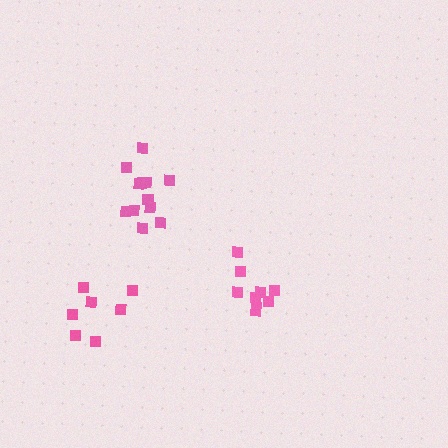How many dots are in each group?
Group 1: 9 dots, Group 2: 13 dots, Group 3: 7 dots (29 total).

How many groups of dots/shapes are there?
There are 3 groups.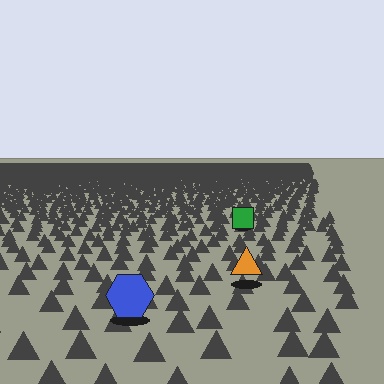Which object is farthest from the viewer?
The green square is farthest from the viewer. It appears smaller and the ground texture around it is denser.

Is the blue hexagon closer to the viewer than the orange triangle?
Yes. The blue hexagon is closer — you can tell from the texture gradient: the ground texture is coarser near it.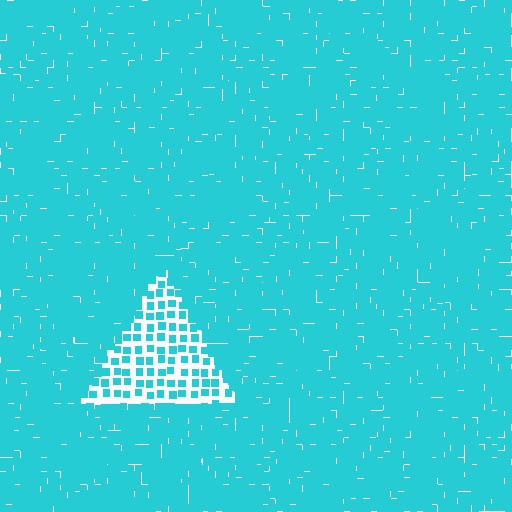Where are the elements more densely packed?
The elements are more densely packed outside the triangle boundary.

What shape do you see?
I see a triangle.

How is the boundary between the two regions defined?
The boundary is defined by a change in element density (approximately 2.7x ratio). All elements are the same color, size, and shape.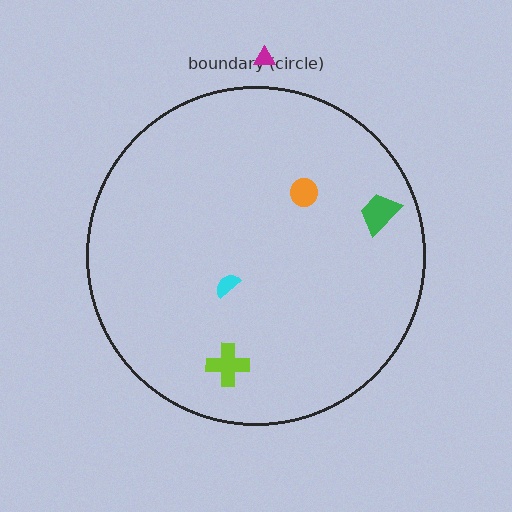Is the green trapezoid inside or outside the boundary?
Inside.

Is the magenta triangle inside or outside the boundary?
Outside.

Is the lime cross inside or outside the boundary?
Inside.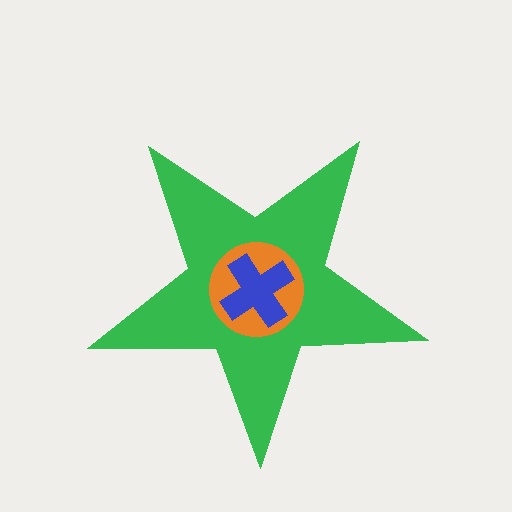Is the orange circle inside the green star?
Yes.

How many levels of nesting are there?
3.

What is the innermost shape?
The blue cross.